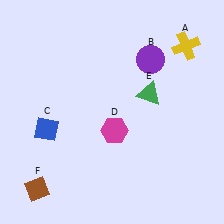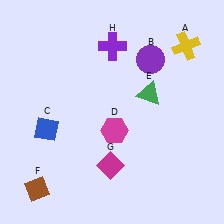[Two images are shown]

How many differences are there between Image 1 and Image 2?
There are 2 differences between the two images.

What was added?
A magenta diamond (G), a purple cross (H) were added in Image 2.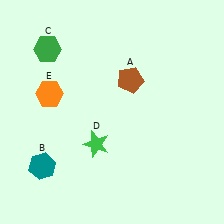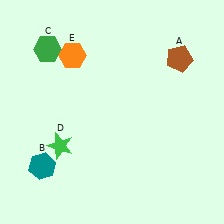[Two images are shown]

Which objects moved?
The objects that moved are: the brown pentagon (A), the green star (D), the orange hexagon (E).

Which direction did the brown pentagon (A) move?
The brown pentagon (A) moved right.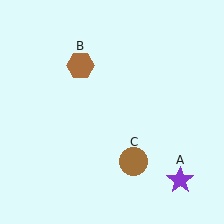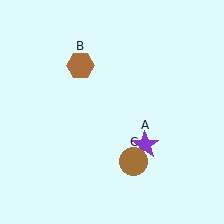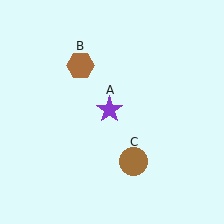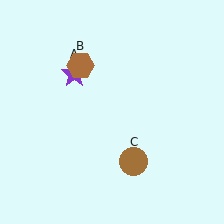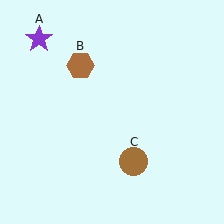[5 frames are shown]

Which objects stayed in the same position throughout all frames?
Brown hexagon (object B) and brown circle (object C) remained stationary.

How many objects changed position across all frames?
1 object changed position: purple star (object A).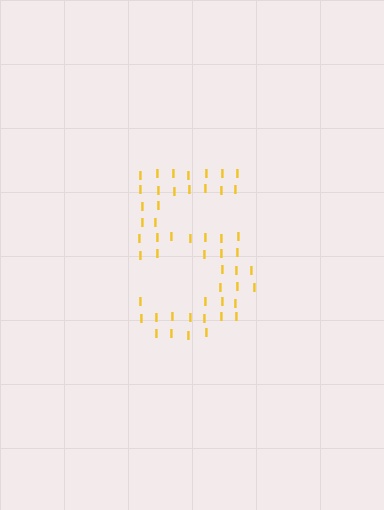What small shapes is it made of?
It is made of small letter I's.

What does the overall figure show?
The overall figure shows the digit 5.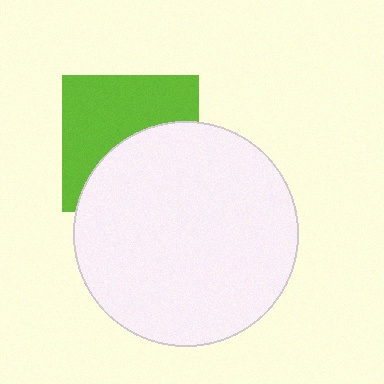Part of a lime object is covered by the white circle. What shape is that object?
It is a square.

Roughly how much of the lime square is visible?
About half of it is visible (roughly 54%).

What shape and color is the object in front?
The object in front is a white circle.